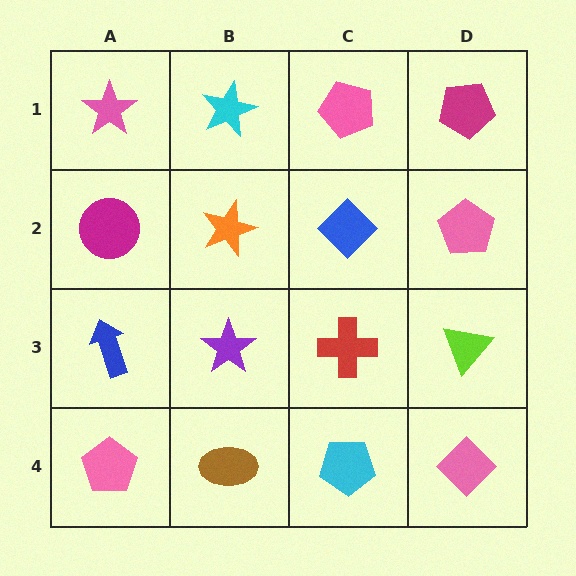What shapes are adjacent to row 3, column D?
A pink pentagon (row 2, column D), a pink diamond (row 4, column D), a red cross (row 3, column C).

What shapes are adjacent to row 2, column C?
A pink pentagon (row 1, column C), a red cross (row 3, column C), an orange star (row 2, column B), a pink pentagon (row 2, column D).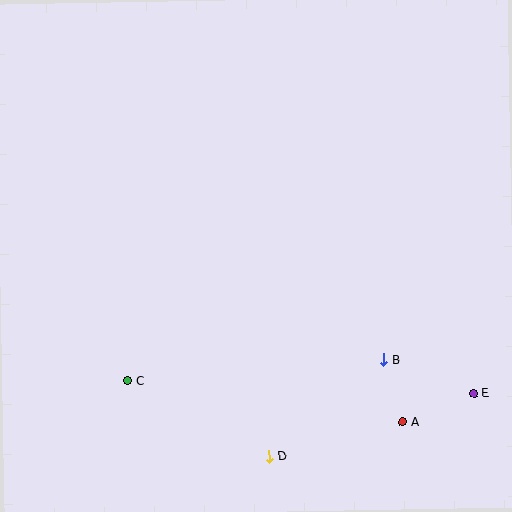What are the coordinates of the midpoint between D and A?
The midpoint between D and A is at (336, 439).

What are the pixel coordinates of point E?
Point E is at (474, 393).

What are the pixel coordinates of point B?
Point B is at (383, 360).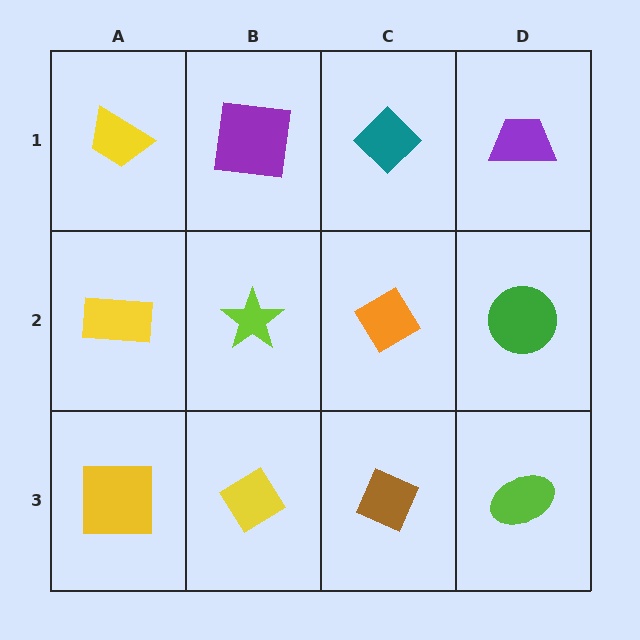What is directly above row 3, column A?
A yellow rectangle.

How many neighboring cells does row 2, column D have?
3.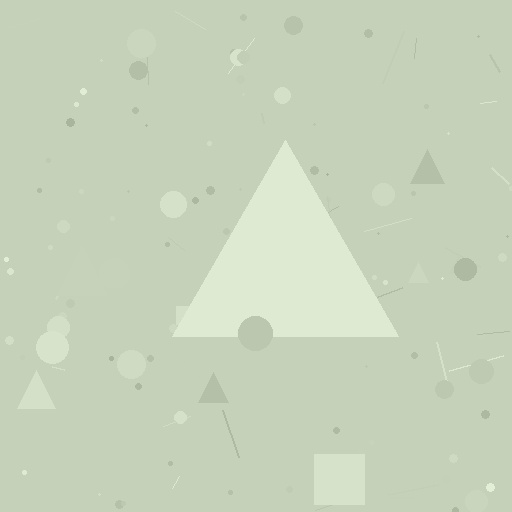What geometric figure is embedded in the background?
A triangle is embedded in the background.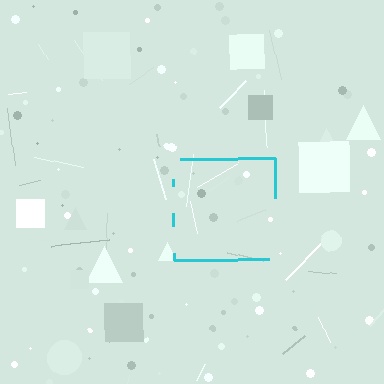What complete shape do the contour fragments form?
The contour fragments form a square.